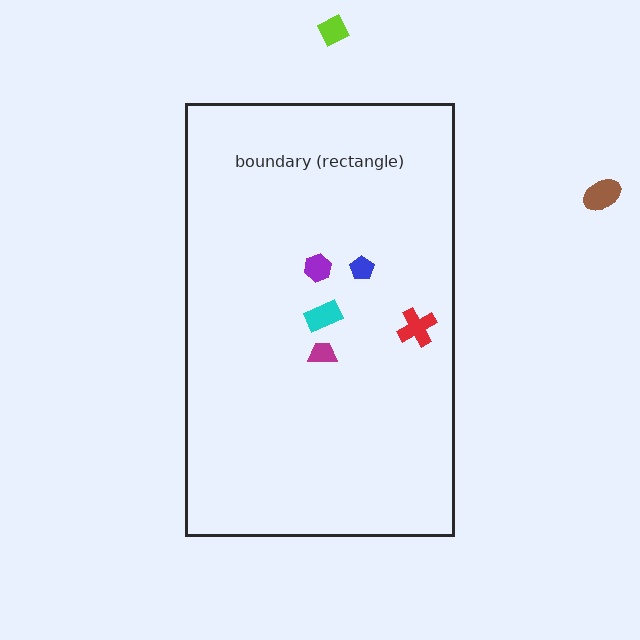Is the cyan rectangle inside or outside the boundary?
Inside.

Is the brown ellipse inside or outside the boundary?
Outside.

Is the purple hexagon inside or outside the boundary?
Inside.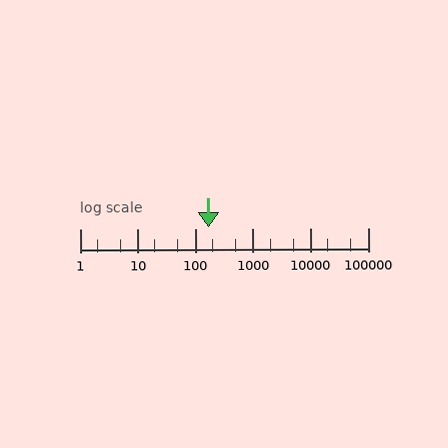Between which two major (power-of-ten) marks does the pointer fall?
The pointer is between 100 and 1000.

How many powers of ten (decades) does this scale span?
The scale spans 5 decades, from 1 to 100000.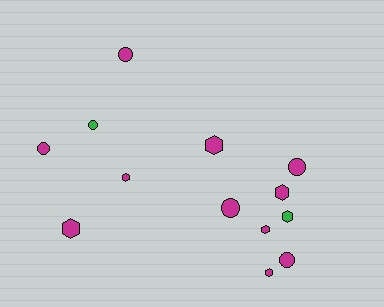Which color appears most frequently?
Magenta, with 11 objects.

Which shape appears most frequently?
Hexagon, with 7 objects.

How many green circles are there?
There is 1 green circle.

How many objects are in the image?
There are 13 objects.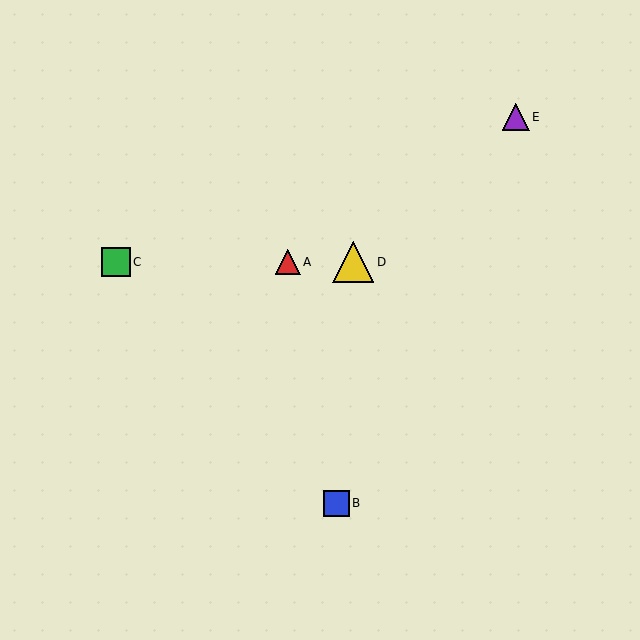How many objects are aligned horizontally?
3 objects (A, C, D) are aligned horizontally.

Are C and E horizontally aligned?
No, C is at y≈262 and E is at y≈117.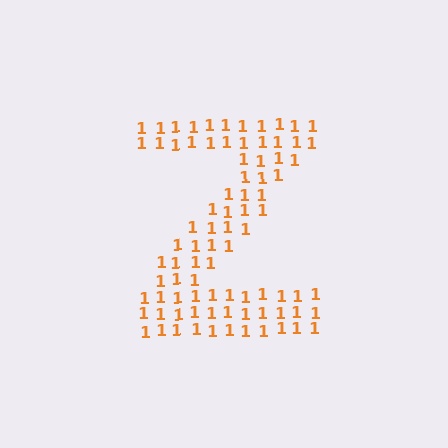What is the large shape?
The large shape is the letter Z.